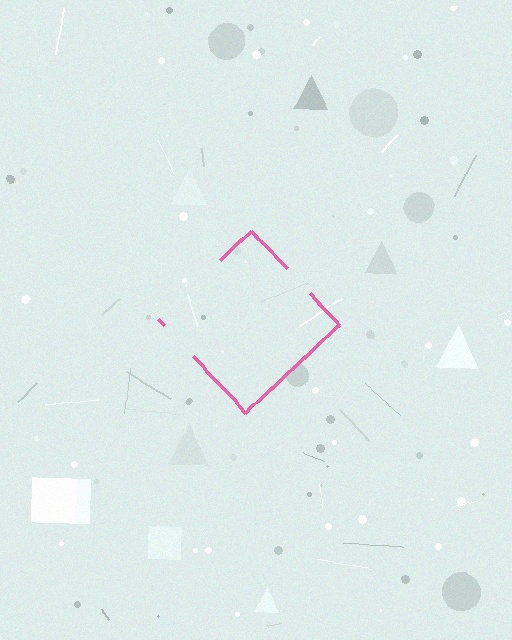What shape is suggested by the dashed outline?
The dashed outline suggests a diamond.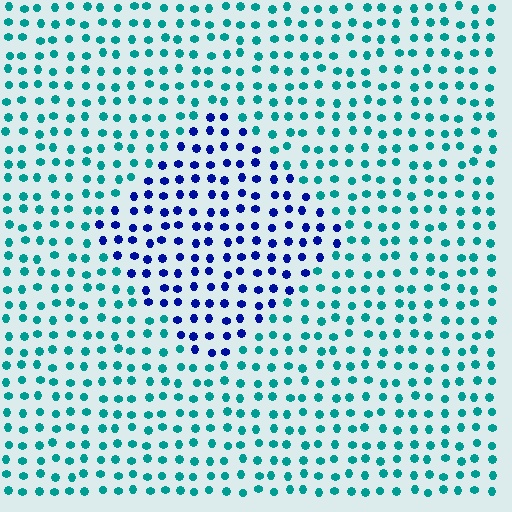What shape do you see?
I see a diamond.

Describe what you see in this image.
The image is filled with small teal elements in a uniform arrangement. A diamond-shaped region is visible where the elements are tinted to a slightly different hue, forming a subtle color boundary.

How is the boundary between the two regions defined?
The boundary is defined purely by a slight shift in hue (about 59 degrees). Spacing, size, and orientation are identical on both sides.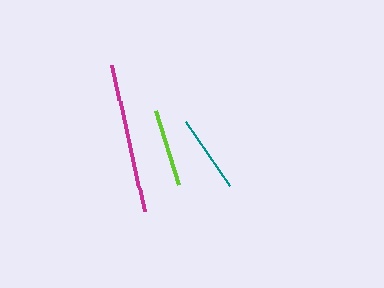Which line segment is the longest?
The magenta line is the longest at approximately 149 pixels.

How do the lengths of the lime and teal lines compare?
The lime and teal lines are approximately the same length.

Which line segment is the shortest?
The teal line is the shortest at approximately 78 pixels.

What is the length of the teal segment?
The teal segment is approximately 78 pixels long.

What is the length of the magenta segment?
The magenta segment is approximately 149 pixels long.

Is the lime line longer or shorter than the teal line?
The lime line is longer than the teal line.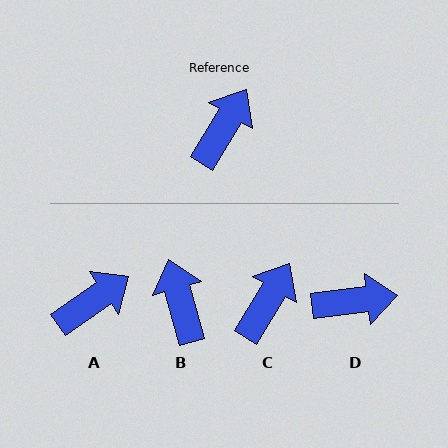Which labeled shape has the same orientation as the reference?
C.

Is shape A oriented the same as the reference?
No, it is off by about 24 degrees.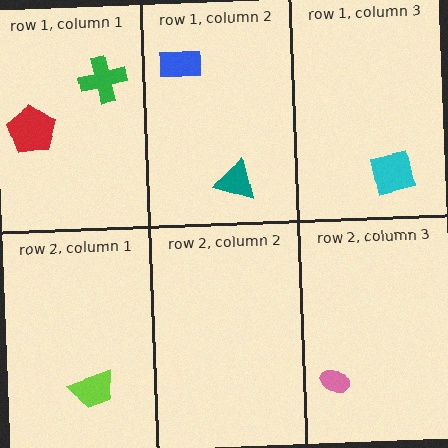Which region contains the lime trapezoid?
The row 2, column 1 region.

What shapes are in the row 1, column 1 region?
The green cross, the red pentagon.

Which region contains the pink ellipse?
The row 2, column 3 region.